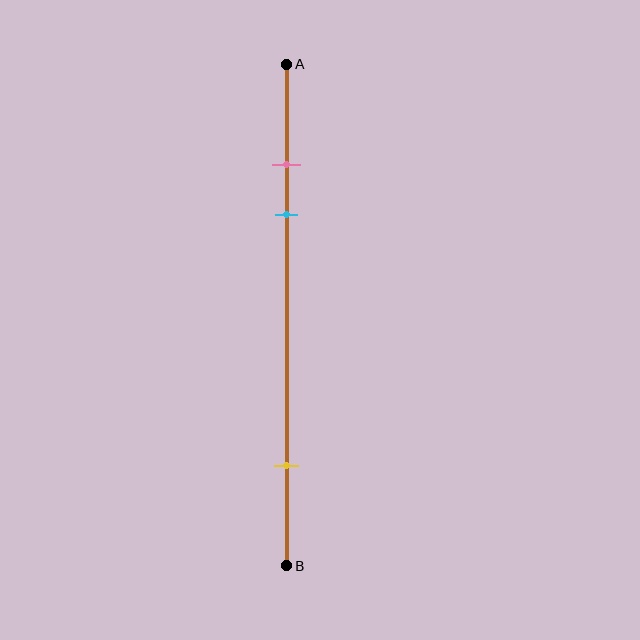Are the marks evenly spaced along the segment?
No, the marks are not evenly spaced.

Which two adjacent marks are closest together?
The pink and cyan marks are the closest adjacent pair.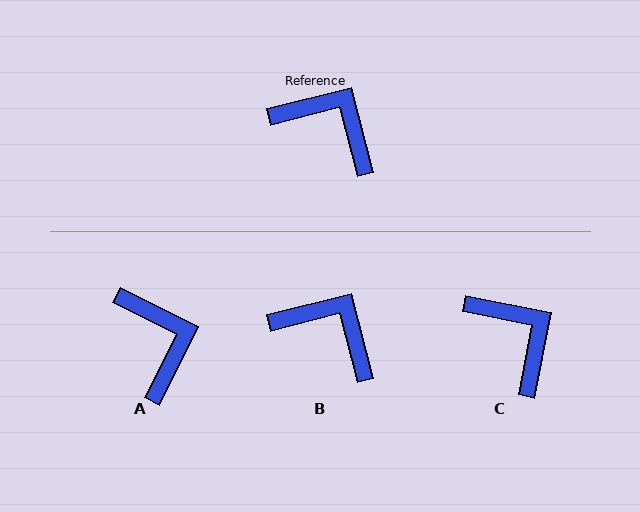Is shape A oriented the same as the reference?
No, it is off by about 41 degrees.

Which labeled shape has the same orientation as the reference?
B.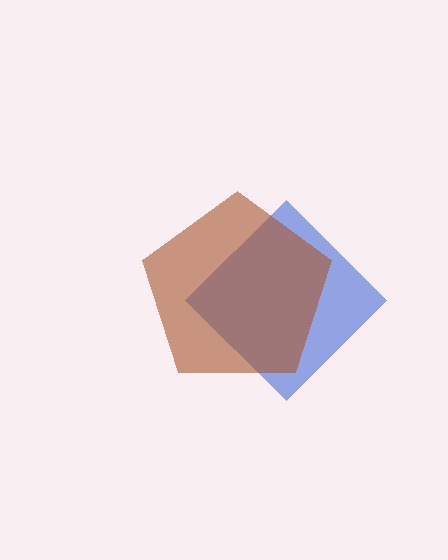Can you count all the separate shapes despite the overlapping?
Yes, there are 2 separate shapes.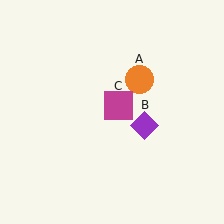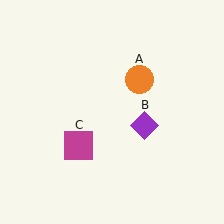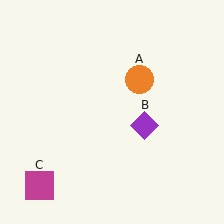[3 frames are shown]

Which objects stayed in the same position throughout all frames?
Orange circle (object A) and purple diamond (object B) remained stationary.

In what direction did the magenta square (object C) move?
The magenta square (object C) moved down and to the left.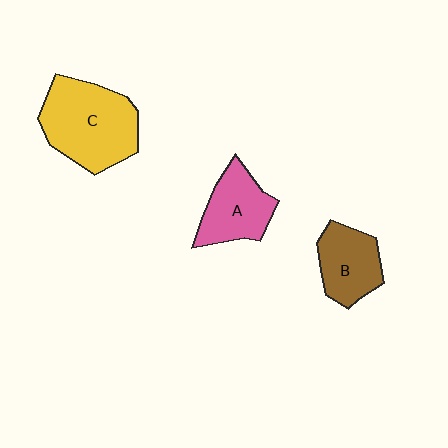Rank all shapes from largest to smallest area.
From largest to smallest: C (yellow), A (pink), B (brown).